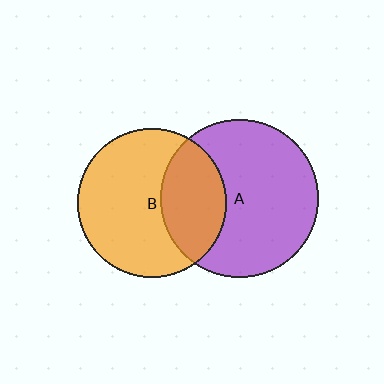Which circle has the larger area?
Circle A (purple).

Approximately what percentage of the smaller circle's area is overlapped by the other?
Approximately 35%.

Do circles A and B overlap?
Yes.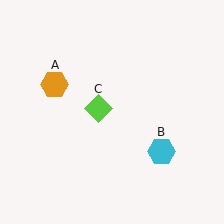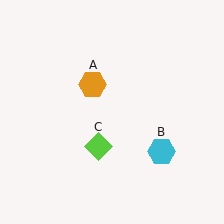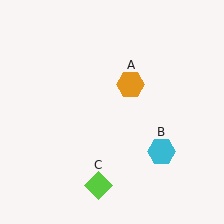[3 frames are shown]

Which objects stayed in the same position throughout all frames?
Cyan hexagon (object B) remained stationary.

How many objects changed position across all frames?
2 objects changed position: orange hexagon (object A), lime diamond (object C).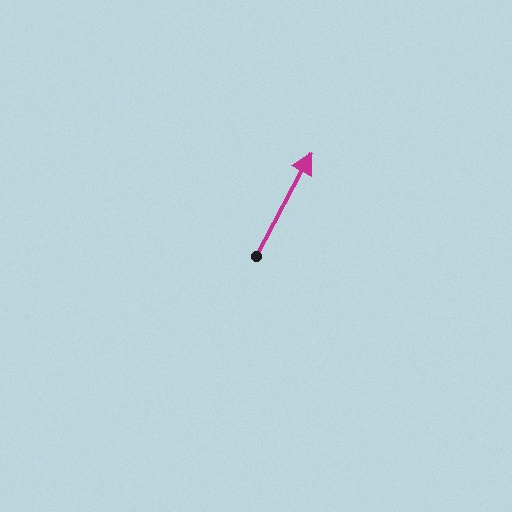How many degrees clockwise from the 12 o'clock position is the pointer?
Approximately 28 degrees.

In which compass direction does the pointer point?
Northeast.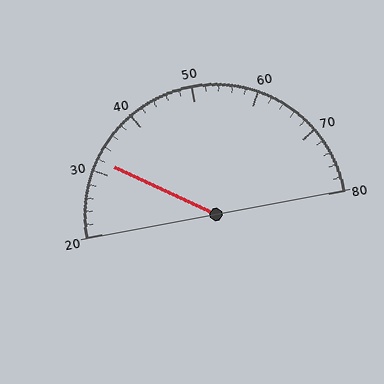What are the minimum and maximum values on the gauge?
The gauge ranges from 20 to 80.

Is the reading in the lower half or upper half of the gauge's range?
The reading is in the lower half of the range (20 to 80).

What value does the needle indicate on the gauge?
The needle indicates approximately 32.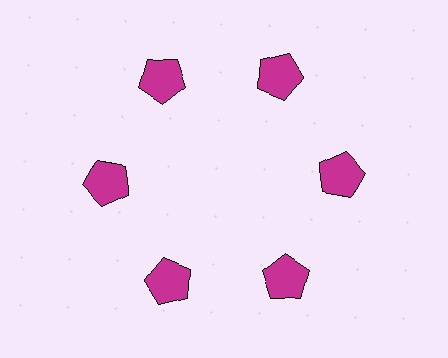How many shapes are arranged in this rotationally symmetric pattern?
There are 6 shapes, arranged in 6 groups of 1.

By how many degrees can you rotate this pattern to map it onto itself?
The pattern maps onto itself every 60 degrees of rotation.